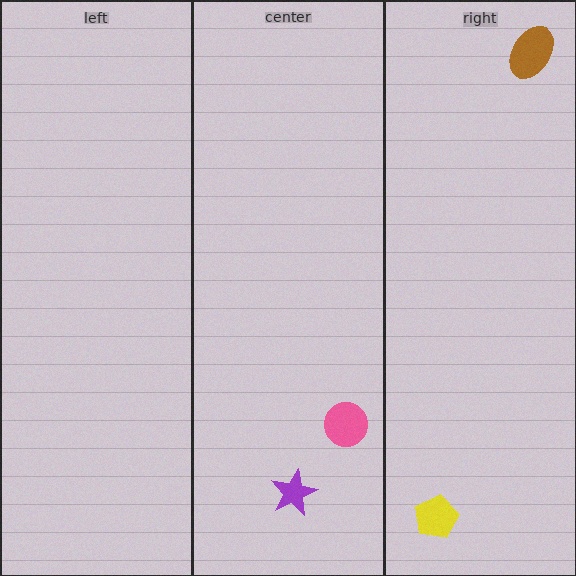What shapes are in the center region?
The purple star, the pink circle.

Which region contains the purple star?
The center region.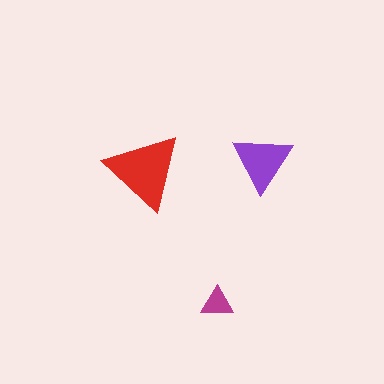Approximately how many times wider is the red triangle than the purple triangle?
About 1.5 times wider.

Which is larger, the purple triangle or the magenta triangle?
The purple one.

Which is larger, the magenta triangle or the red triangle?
The red one.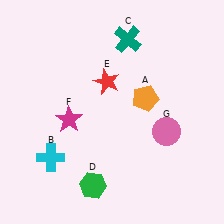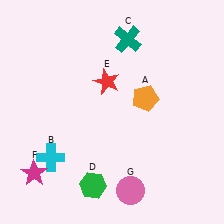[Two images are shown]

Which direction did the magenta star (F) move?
The magenta star (F) moved down.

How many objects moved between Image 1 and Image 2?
2 objects moved between the two images.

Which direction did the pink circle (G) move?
The pink circle (G) moved down.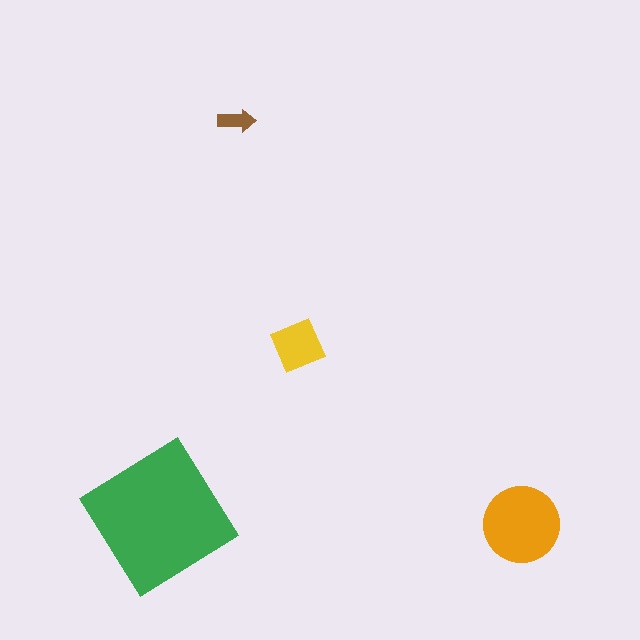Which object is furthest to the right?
The orange circle is rightmost.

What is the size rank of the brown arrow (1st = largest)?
4th.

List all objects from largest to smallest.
The green diamond, the orange circle, the yellow diamond, the brown arrow.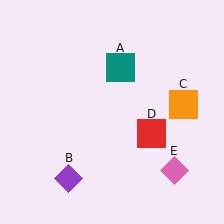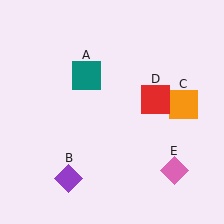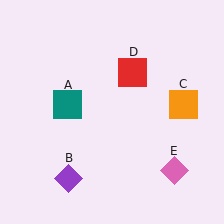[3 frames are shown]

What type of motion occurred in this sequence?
The teal square (object A), red square (object D) rotated counterclockwise around the center of the scene.